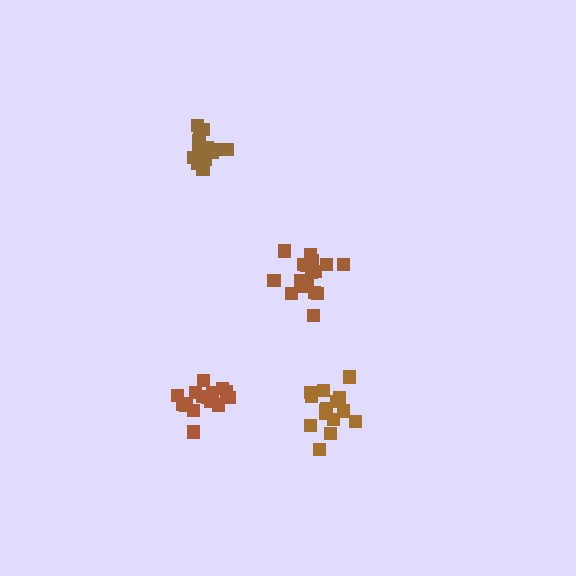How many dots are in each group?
Group 1: 14 dots, Group 2: 18 dots, Group 3: 15 dots, Group 4: 16 dots (63 total).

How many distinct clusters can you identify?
There are 4 distinct clusters.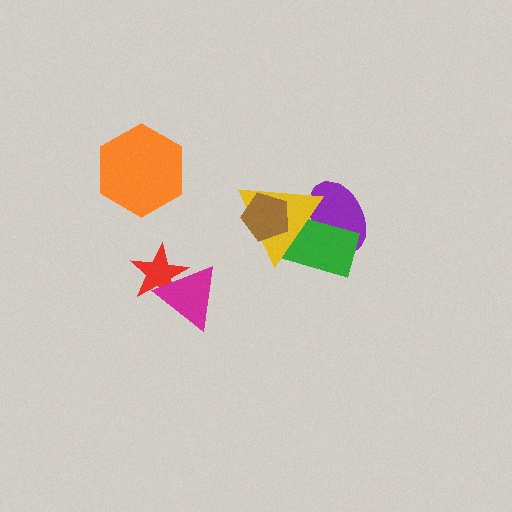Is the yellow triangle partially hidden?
Yes, it is partially covered by another shape.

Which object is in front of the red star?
The magenta triangle is in front of the red star.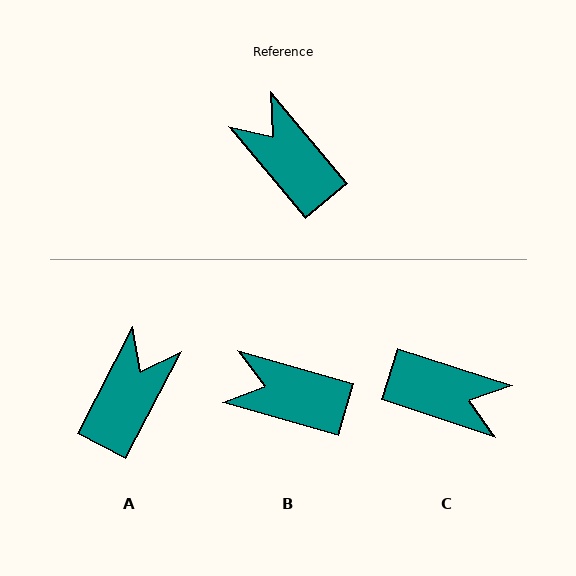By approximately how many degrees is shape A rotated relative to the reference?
Approximately 67 degrees clockwise.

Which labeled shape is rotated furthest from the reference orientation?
C, about 148 degrees away.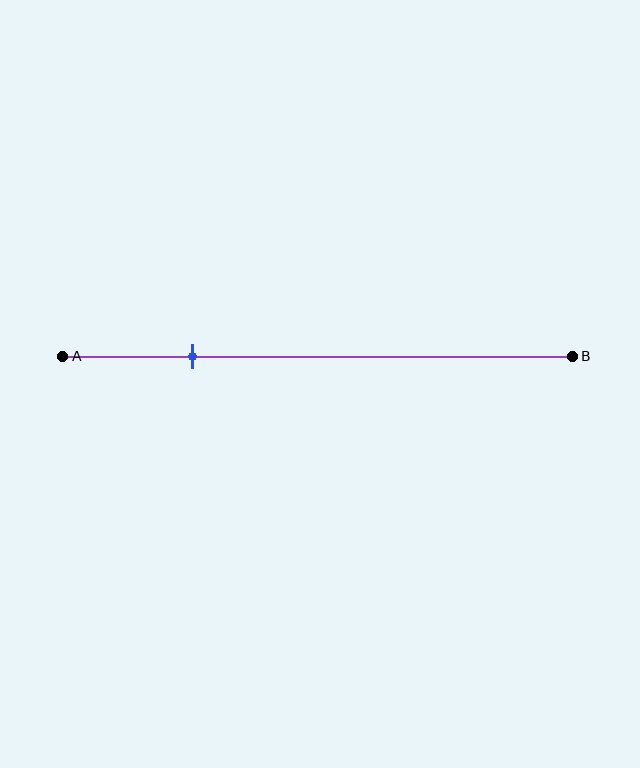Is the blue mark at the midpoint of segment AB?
No, the mark is at about 25% from A, not at the 50% midpoint.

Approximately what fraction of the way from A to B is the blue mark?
The blue mark is approximately 25% of the way from A to B.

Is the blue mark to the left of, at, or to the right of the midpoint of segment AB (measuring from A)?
The blue mark is to the left of the midpoint of segment AB.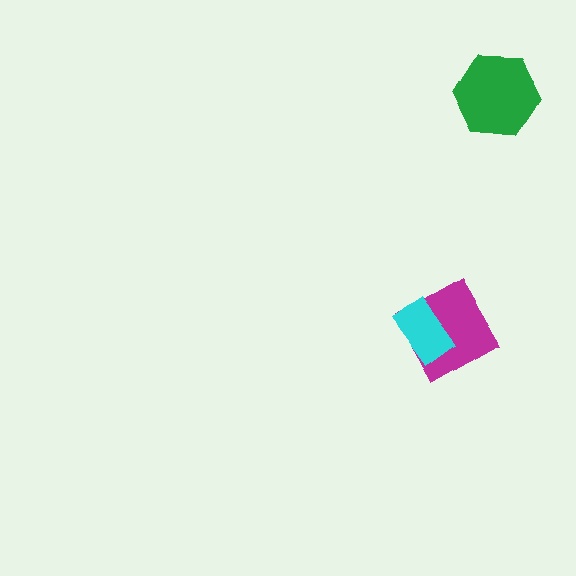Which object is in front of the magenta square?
The cyan rectangle is in front of the magenta square.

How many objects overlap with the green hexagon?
0 objects overlap with the green hexagon.